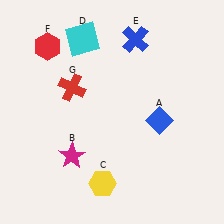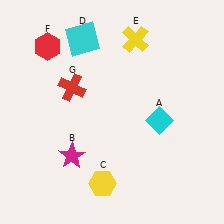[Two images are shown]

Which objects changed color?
A changed from blue to cyan. E changed from blue to yellow.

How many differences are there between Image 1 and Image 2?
There are 2 differences between the two images.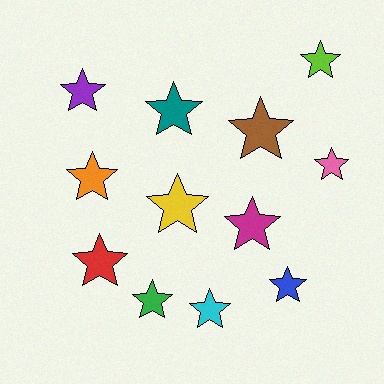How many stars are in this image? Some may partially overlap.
There are 12 stars.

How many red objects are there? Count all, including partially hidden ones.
There is 1 red object.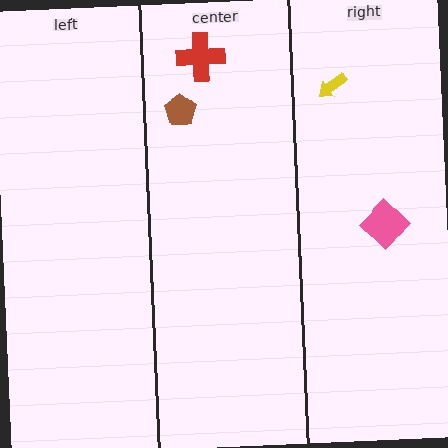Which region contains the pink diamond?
The right region.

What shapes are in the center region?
The brown pentagon, the red cross.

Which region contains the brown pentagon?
The center region.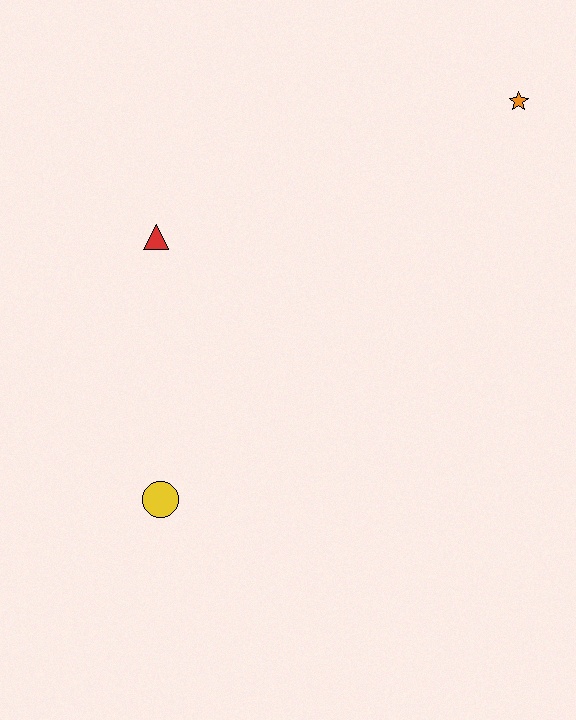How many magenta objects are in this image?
There are no magenta objects.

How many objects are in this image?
There are 3 objects.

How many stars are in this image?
There is 1 star.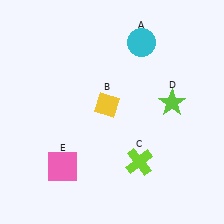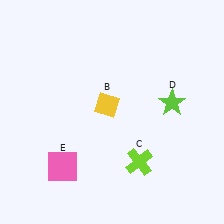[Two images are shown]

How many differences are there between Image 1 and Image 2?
There is 1 difference between the two images.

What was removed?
The cyan circle (A) was removed in Image 2.